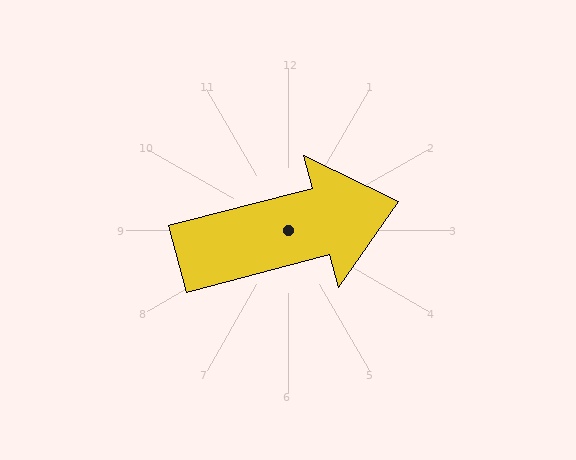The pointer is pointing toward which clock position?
Roughly 3 o'clock.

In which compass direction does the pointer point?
East.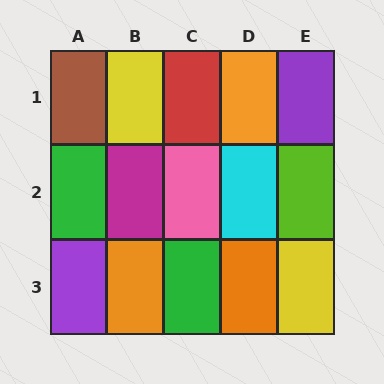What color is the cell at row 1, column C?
Red.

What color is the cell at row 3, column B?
Orange.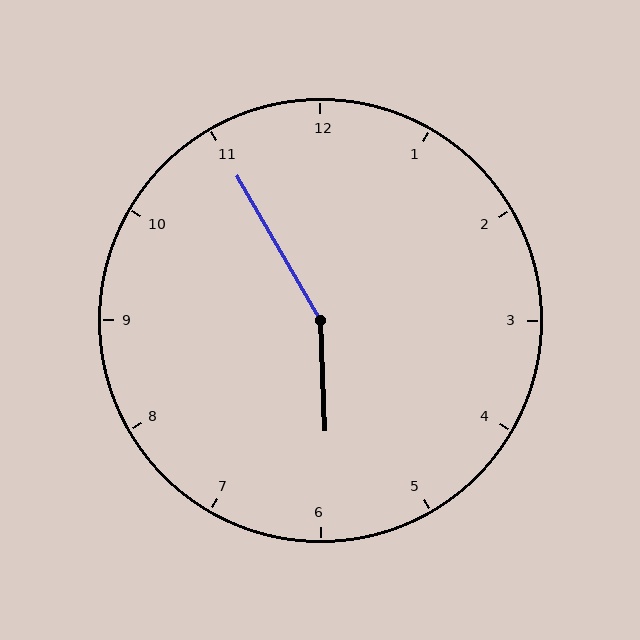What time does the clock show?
5:55.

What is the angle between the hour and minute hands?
Approximately 152 degrees.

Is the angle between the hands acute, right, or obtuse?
It is obtuse.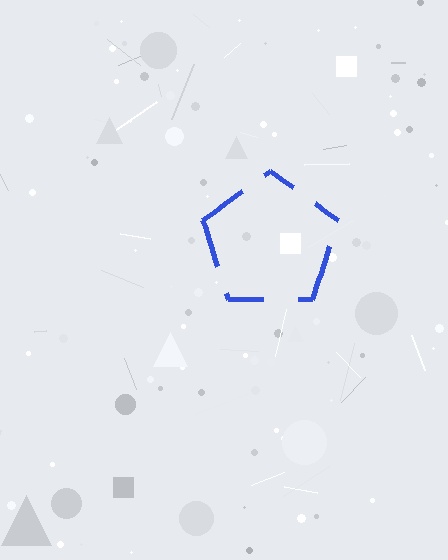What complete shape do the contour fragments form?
The contour fragments form a pentagon.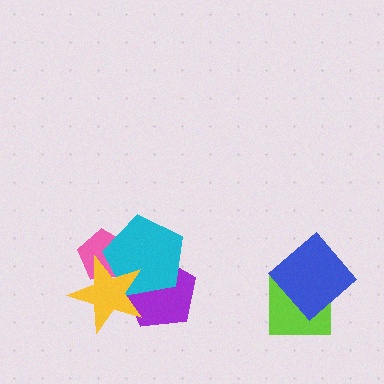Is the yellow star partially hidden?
No, no other shape covers it.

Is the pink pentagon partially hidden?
Yes, it is partially covered by another shape.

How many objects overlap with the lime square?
1 object overlaps with the lime square.